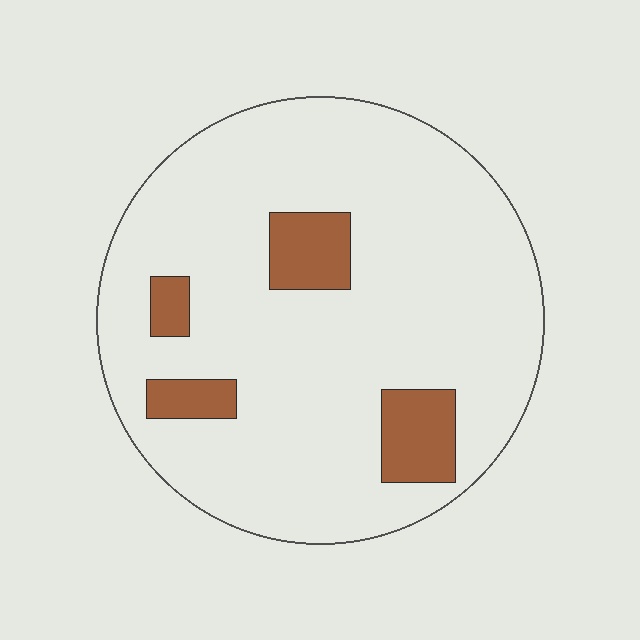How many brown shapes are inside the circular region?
4.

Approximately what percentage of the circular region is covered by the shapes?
Approximately 10%.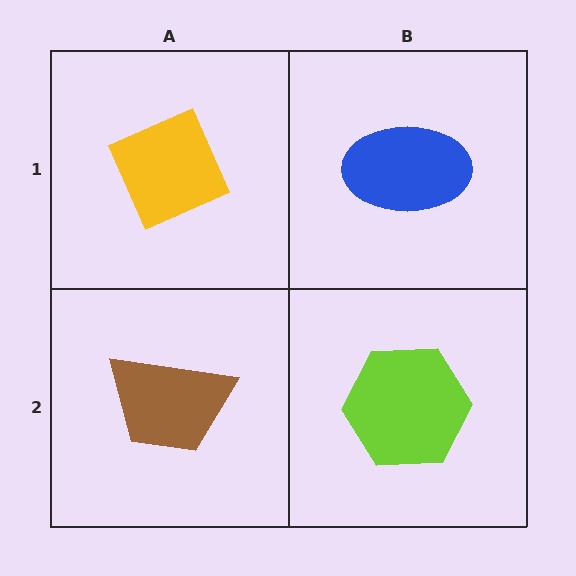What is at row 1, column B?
A blue ellipse.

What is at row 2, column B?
A lime hexagon.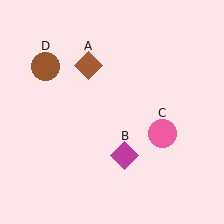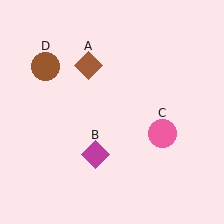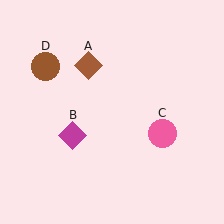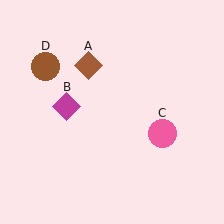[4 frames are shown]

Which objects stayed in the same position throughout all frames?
Brown diamond (object A) and pink circle (object C) and brown circle (object D) remained stationary.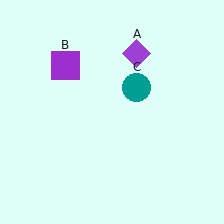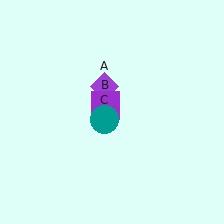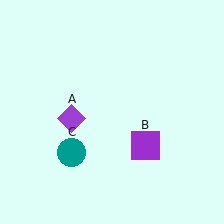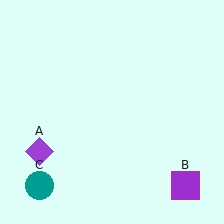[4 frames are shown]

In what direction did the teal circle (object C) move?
The teal circle (object C) moved down and to the left.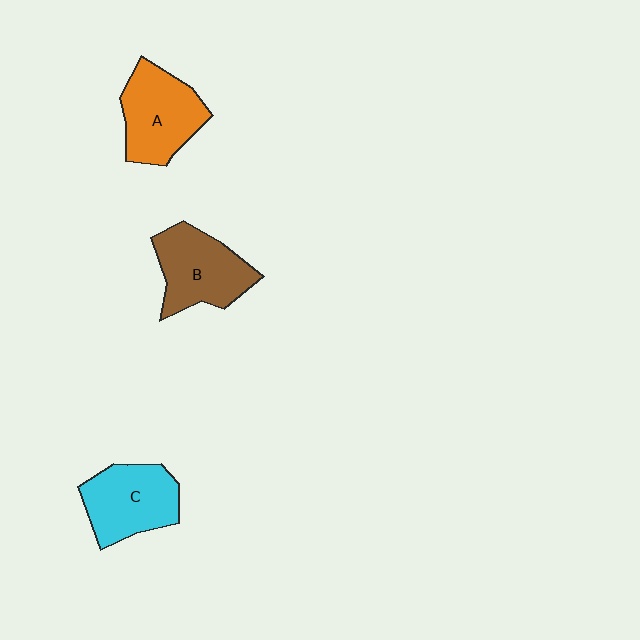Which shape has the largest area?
Shape A (orange).